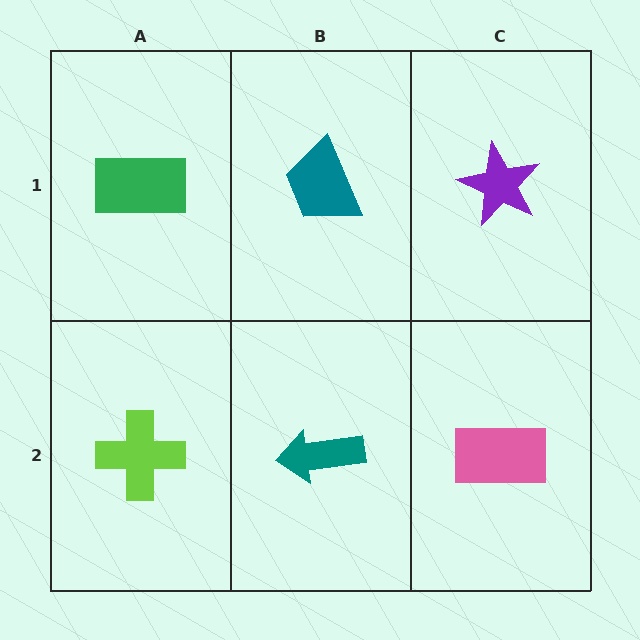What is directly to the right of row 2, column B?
A pink rectangle.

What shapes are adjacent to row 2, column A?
A green rectangle (row 1, column A), a teal arrow (row 2, column B).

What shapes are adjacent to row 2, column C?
A purple star (row 1, column C), a teal arrow (row 2, column B).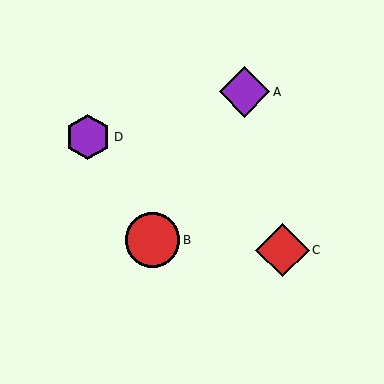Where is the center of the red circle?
The center of the red circle is at (152, 240).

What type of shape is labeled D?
Shape D is a purple hexagon.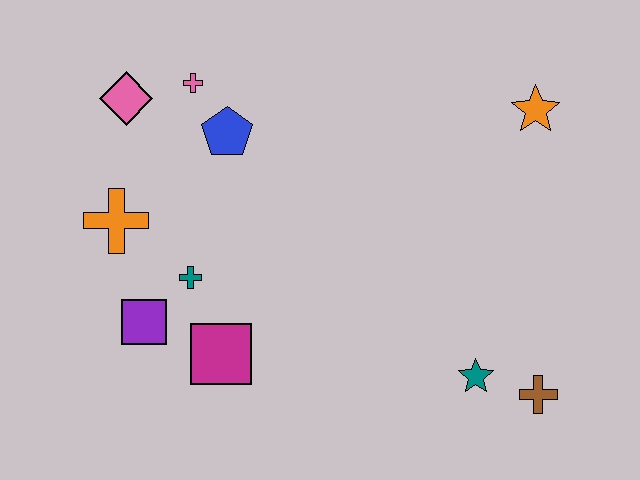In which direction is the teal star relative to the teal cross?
The teal star is to the right of the teal cross.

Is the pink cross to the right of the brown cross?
No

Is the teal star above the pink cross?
No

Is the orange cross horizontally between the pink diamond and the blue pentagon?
No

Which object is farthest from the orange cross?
The brown cross is farthest from the orange cross.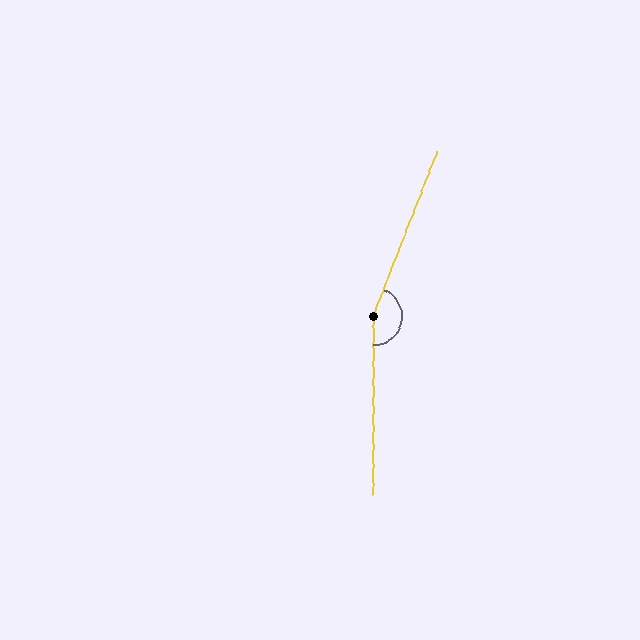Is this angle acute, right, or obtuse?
It is obtuse.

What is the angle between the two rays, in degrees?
Approximately 159 degrees.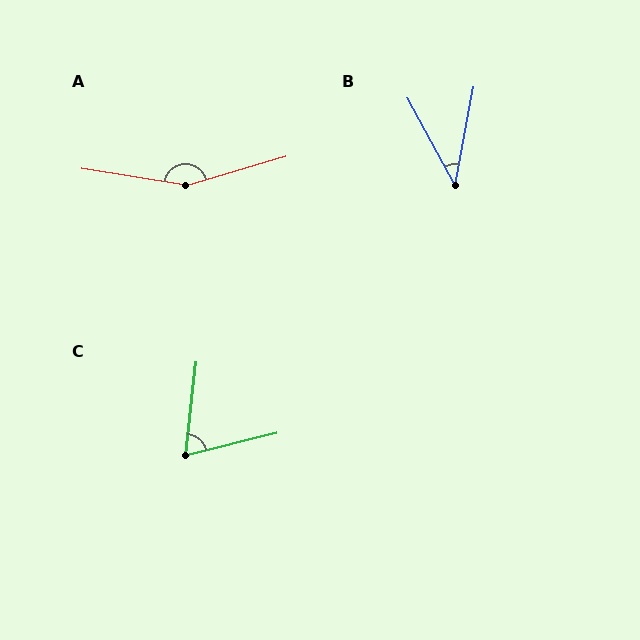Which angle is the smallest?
B, at approximately 39 degrees.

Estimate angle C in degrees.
Approximately 70 degrees.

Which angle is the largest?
A, at approximately 155 degrees.